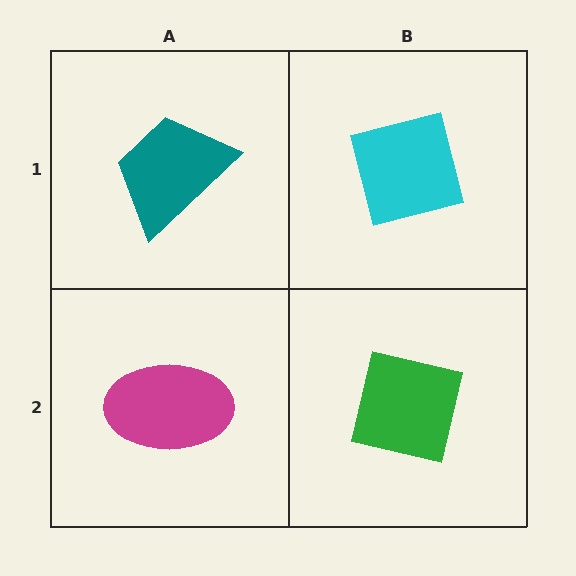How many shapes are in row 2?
2 shapes.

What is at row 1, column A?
A teal trapezoid.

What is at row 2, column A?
A magenta ellipse.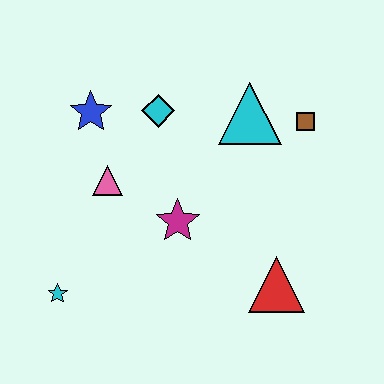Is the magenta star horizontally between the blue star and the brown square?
Yes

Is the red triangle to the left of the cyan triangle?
No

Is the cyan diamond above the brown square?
Yes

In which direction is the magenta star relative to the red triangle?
The magenta star is to the left of the red triangle.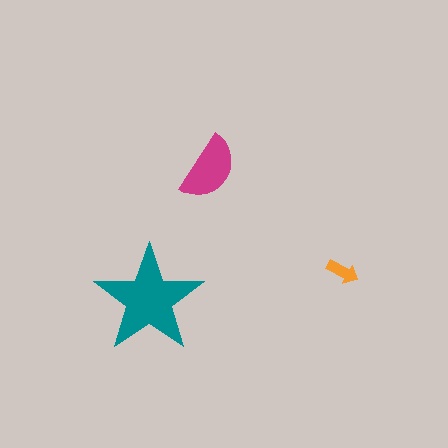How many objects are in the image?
There are 3 objects in the image.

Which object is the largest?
The teal star.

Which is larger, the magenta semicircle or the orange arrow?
The magenta semicircle.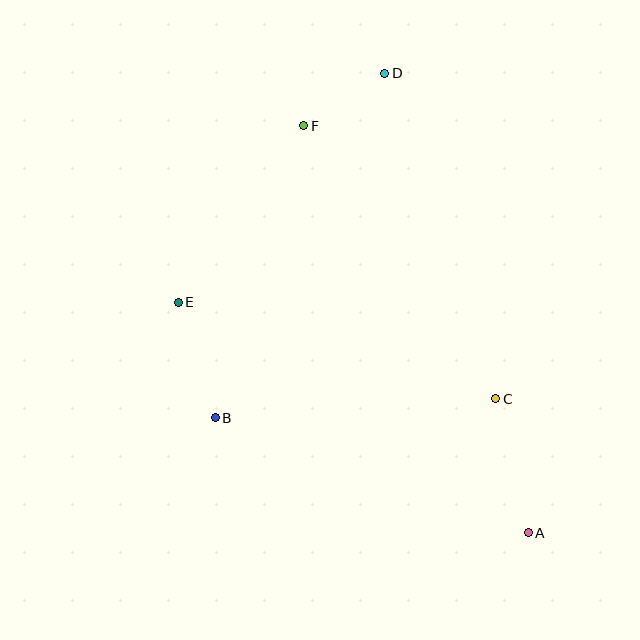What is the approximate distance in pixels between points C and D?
The distance between C and D is approximately 344 pixels.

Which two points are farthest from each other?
Points A and D are farthest from each other.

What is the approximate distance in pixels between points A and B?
The distance between A and B is approximately 334 pixels.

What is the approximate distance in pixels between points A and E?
The distance between A and E is approximately 419 pixels.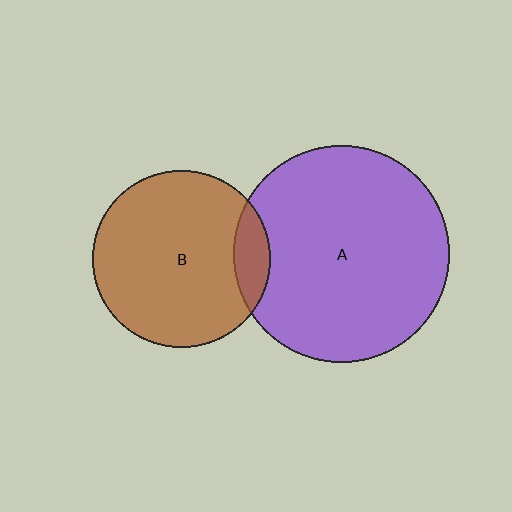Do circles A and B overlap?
Yes.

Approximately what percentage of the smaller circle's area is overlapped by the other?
Approximately 10%.